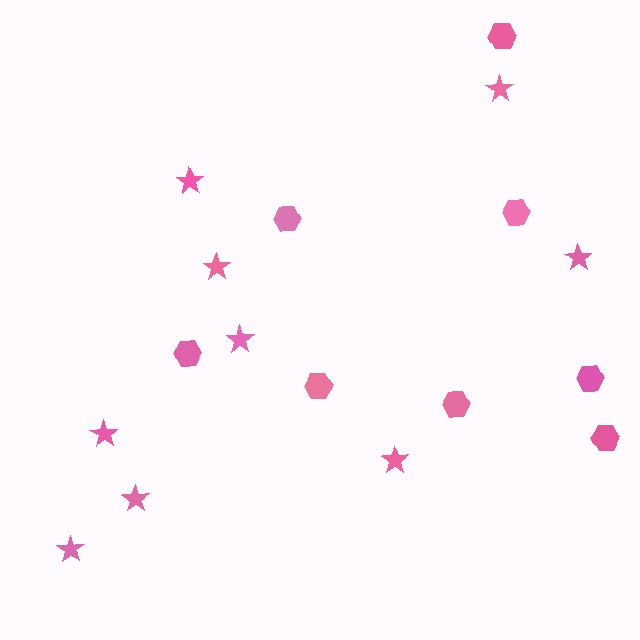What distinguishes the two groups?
There are 2 groups: one group of hexagons (8) and one group of stars (9).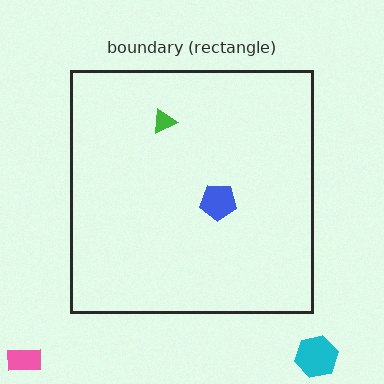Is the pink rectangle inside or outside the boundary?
Outside.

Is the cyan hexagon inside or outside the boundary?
Outside.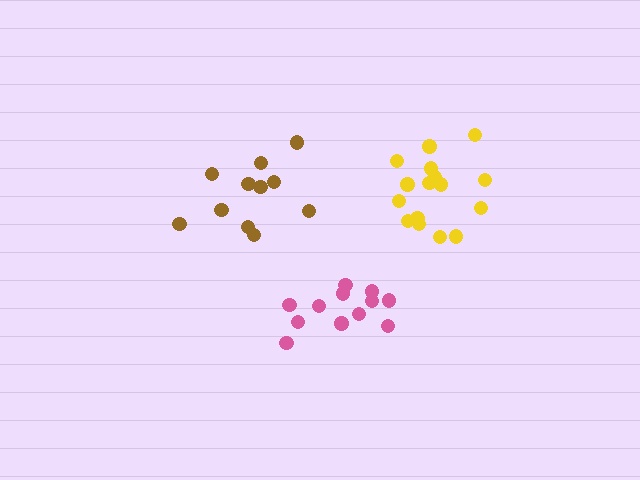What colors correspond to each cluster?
The clusters are colored: yellow, brown, pink.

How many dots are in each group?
Group 1: 16 dots, Group 2: 11 dots, Group 3: 12 dots (39 total).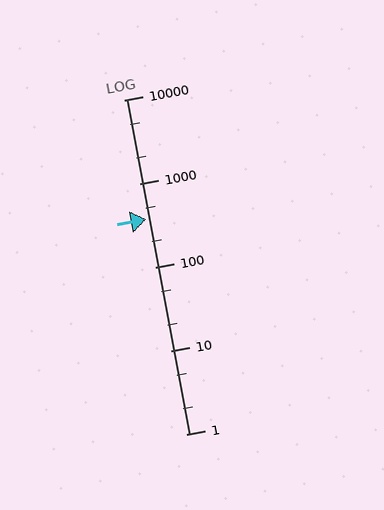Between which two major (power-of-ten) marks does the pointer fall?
The pointer is between 100 and 1000.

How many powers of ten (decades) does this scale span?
The scale spans 4 decades, from 1 to 10000.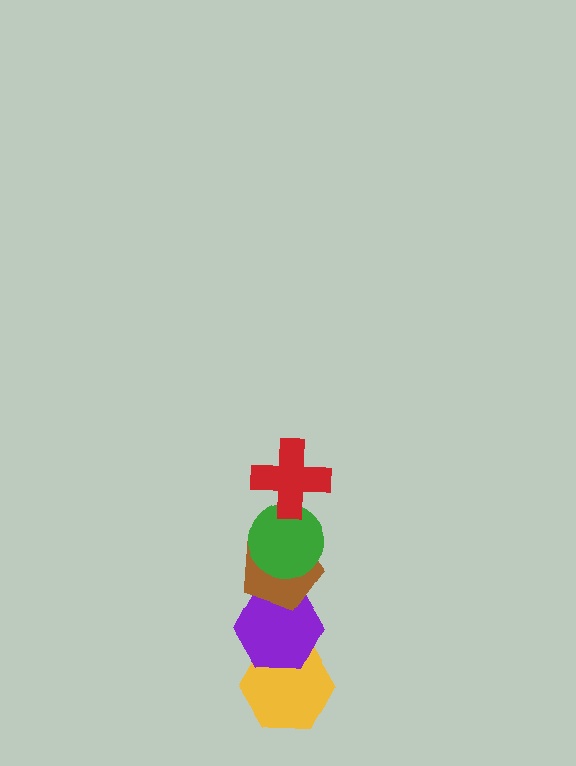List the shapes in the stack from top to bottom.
From top to bottom: the red cross, the green circle, the brown pentagon, the purple hexagon, the yellow hexagon.